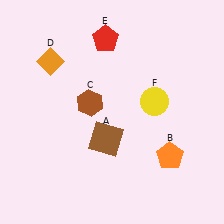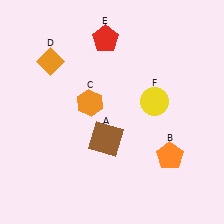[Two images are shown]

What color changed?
The hexagon (C) changed from brown in Image 1 to orange in Image 2.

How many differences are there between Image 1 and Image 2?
There is 1 difference between the two images.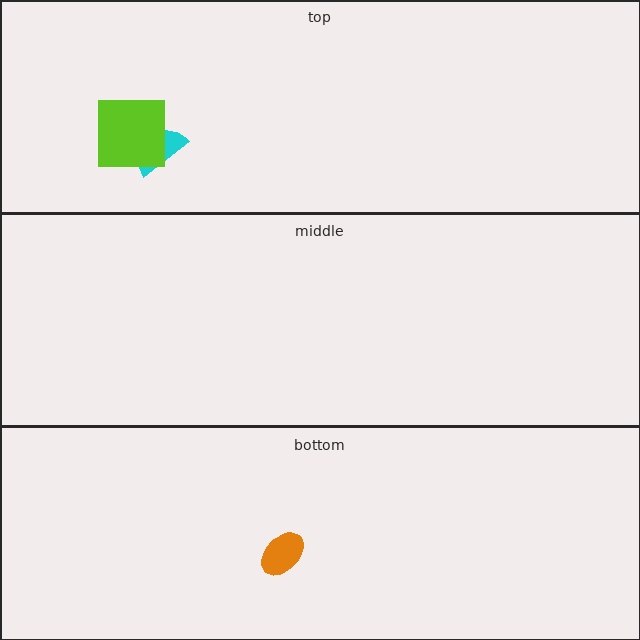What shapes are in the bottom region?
The orange ellipse.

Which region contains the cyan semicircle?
The top region.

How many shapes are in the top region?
2.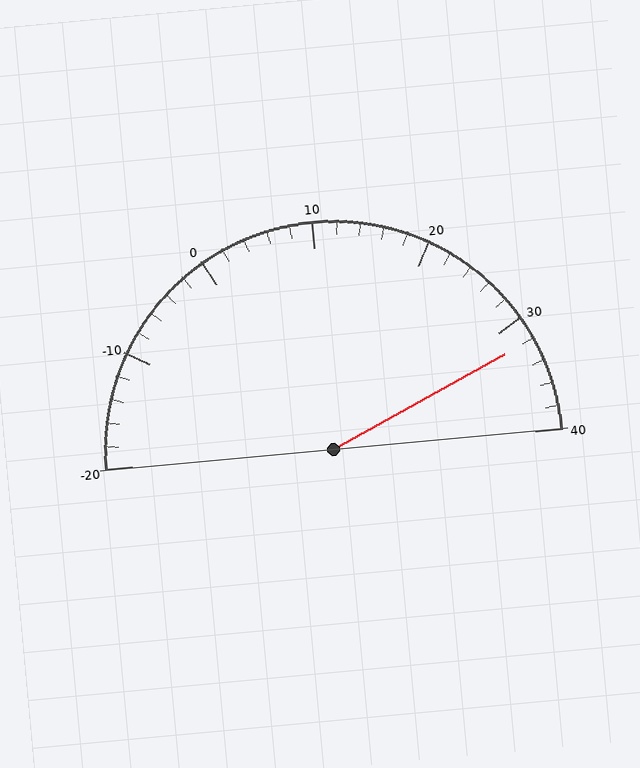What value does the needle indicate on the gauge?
The needle indicates approximately 32.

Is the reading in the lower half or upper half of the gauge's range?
The reading is in the upper half of the range (-20 to 40).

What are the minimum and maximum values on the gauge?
The gauge ranges from -20 to 40.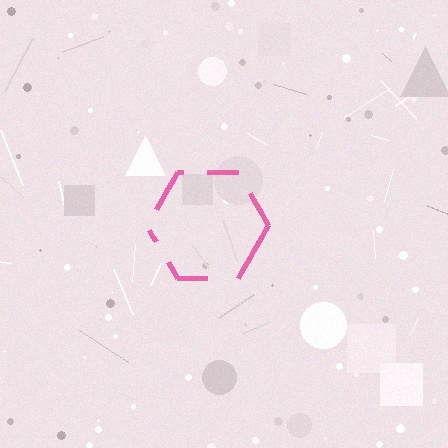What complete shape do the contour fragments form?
The contour fragments form a hexagon.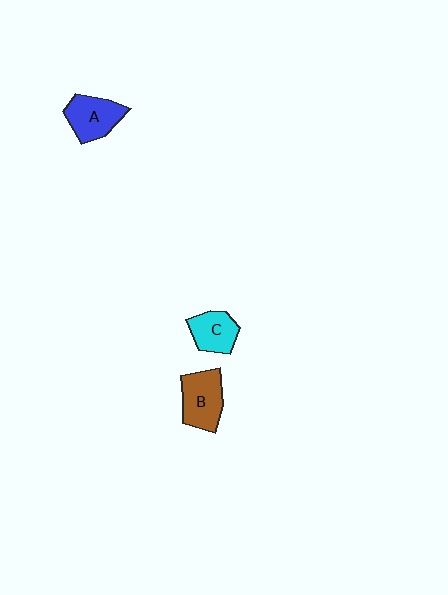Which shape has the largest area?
Shape B (brown).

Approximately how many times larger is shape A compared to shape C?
Approximately 1.2 times.